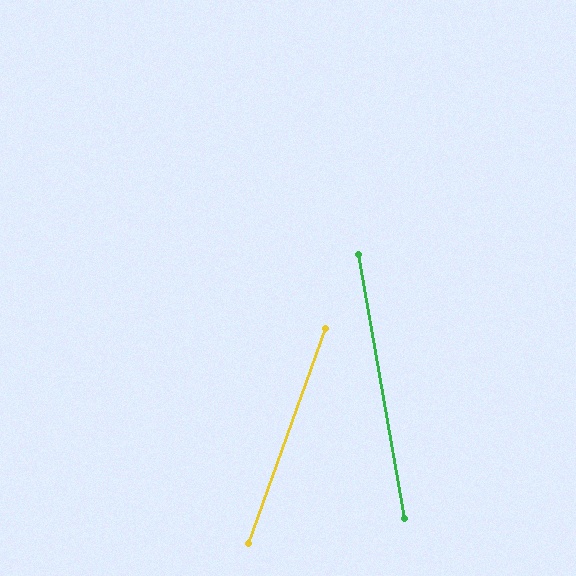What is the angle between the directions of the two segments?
Approximately 29 degrees.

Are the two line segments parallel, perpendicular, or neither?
Neither parallel nor perpendicular — they differ by about 29°.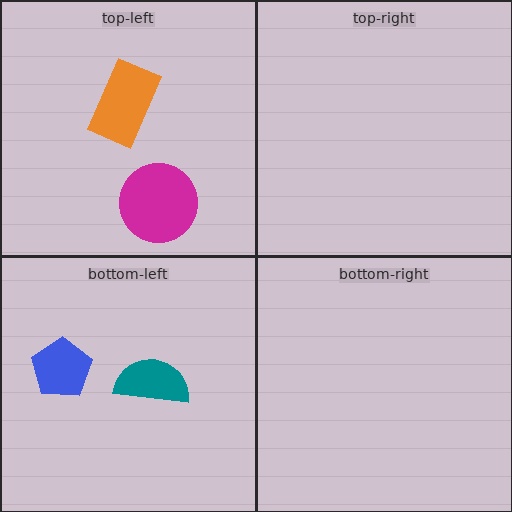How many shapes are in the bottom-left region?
2.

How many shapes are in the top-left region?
2.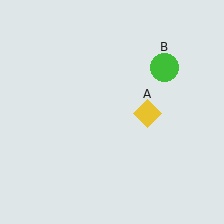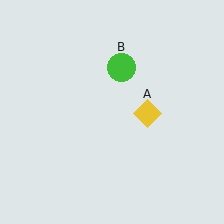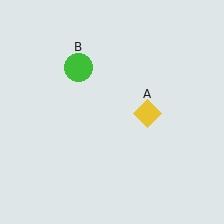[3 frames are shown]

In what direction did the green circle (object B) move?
The green circle (object B) moved left.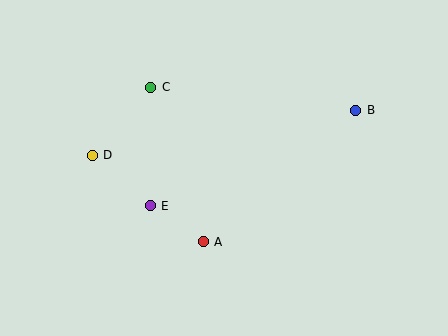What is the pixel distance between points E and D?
The distance between E and D is 77 pixels.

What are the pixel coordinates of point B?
Point B is at (356, 110).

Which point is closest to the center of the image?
Point A at (203, 242) is closest to the center.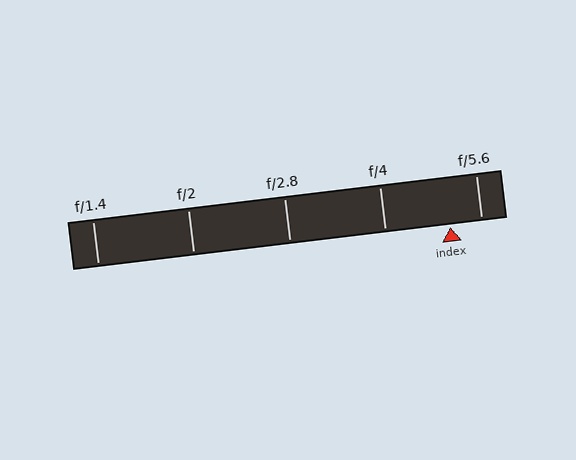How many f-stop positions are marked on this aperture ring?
There are 5 f-stop positions marked.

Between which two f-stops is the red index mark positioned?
The index mark is between f/4 and f/5.6.